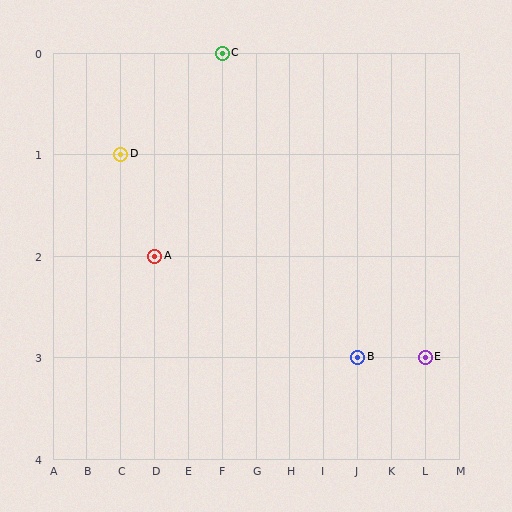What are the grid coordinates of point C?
Point C is at grid coordinates (F, 0).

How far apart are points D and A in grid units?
Points D and A are 1 column and 1 row apart (about 1.4 grid units diagonally).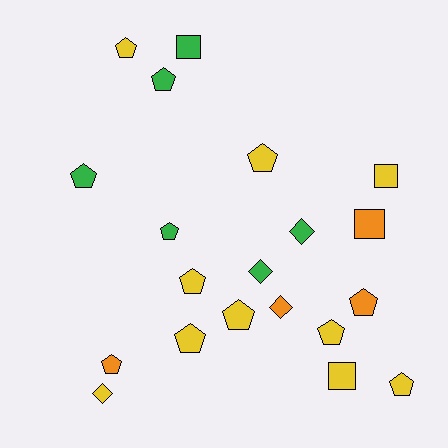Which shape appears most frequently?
Pentagon, with 12 objects.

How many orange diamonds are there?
There is 1 orange diamond.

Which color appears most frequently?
Yellow, with 10 objects.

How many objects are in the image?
There are 20 objects.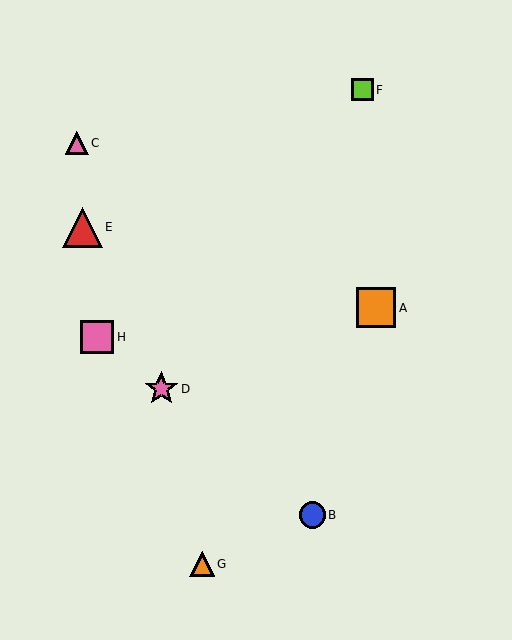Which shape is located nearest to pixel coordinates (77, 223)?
The red triangle (labeled E) at (82, 227) is nearest to that location.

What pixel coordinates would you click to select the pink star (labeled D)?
Click at (161, 389) to select the pink star D.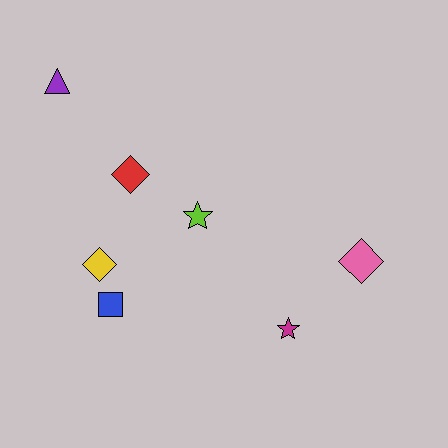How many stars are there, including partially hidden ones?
There are 2 stars.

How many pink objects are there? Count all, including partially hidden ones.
There is 1 pink object.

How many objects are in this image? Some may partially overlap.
There are 7 objects.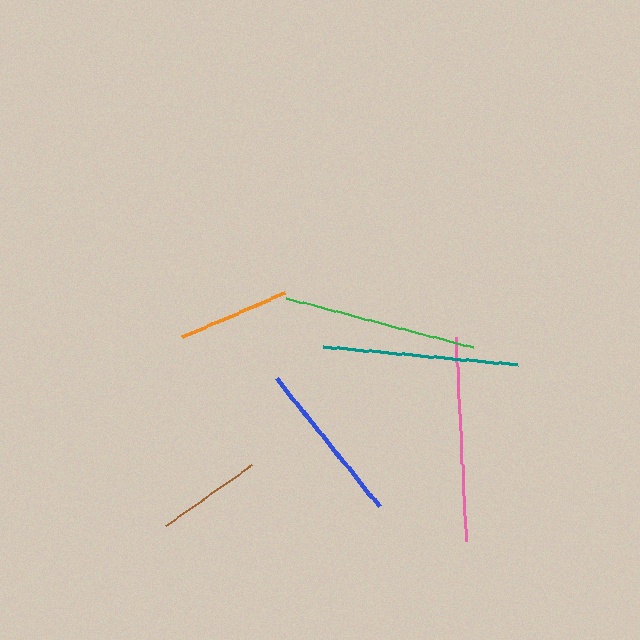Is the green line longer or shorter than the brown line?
The green line is longer than the brown line.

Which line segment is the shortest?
The brown line is the shortest at approximately 105 pixels.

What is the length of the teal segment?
The teal segment is approximately 195 pixels long.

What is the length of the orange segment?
The orange segment is approximately 112 pixels long.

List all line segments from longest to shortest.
From longest to shortest: pink, teal, green, blue, orange, brown.